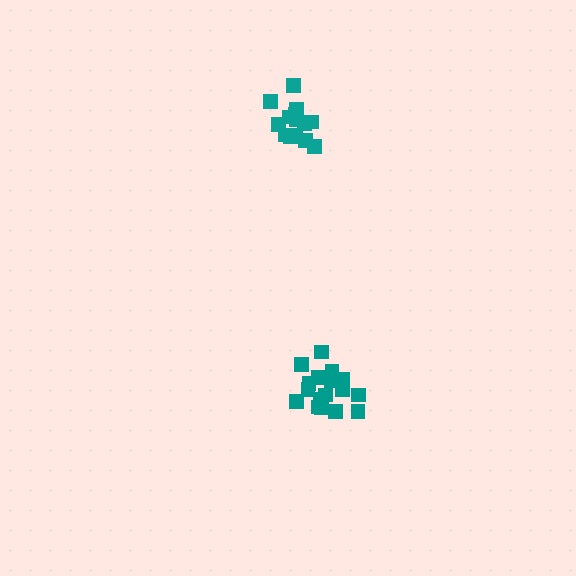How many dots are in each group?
Group 1: 16 dots, Group 2: 19 dots (35 total).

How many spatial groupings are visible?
There are 2 spatial groupings.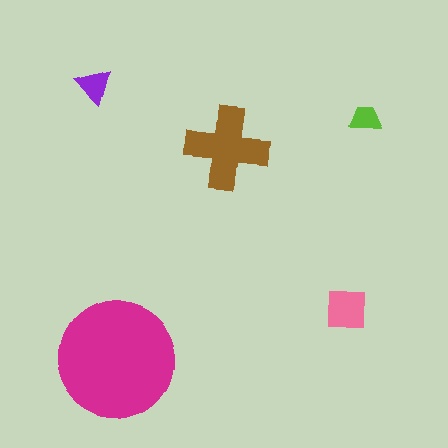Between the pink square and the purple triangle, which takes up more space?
The pink square.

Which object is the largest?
The magenta circle.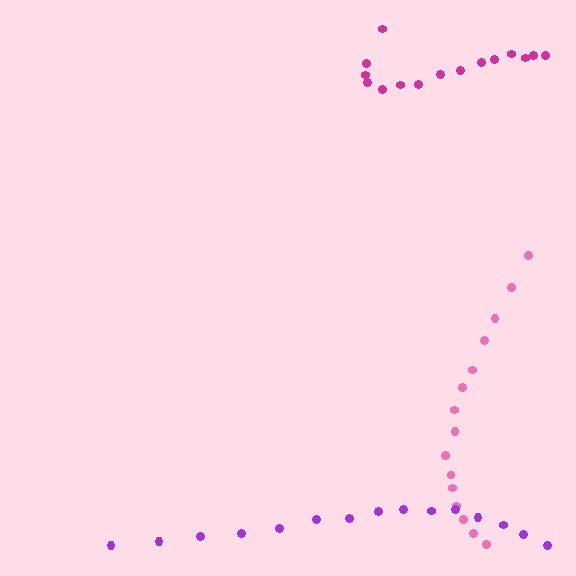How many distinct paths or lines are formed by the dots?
There are 3 distinct paths.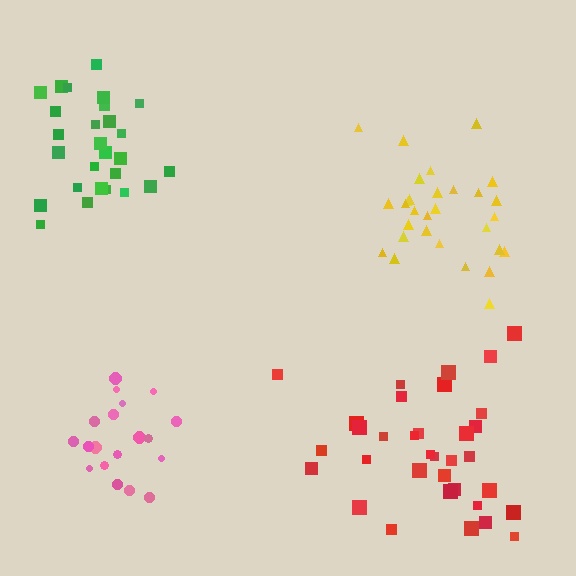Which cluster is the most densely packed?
Pink.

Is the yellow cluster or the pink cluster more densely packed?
Pink.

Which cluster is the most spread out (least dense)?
Red.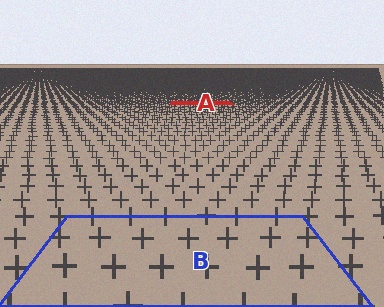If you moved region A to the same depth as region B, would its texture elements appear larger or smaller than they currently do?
They would appear larger. At a closer depth, the same texture elements are projected at a bigger on-screen size.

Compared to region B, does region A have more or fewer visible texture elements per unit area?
Region A has more texture elements per unit area — they are packed more densely because it is farther away.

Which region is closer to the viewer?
Region B is closer. The texture elements there are larger and more spread out.